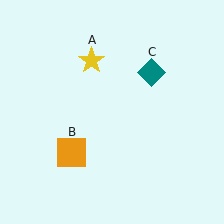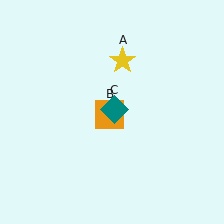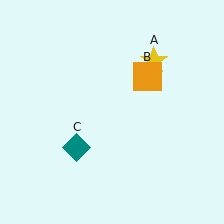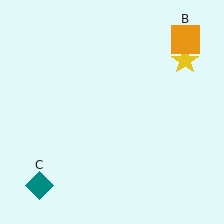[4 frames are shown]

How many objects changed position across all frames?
3 objects changed position: yellow star (object A), orange square (object B), teal diamond (object C).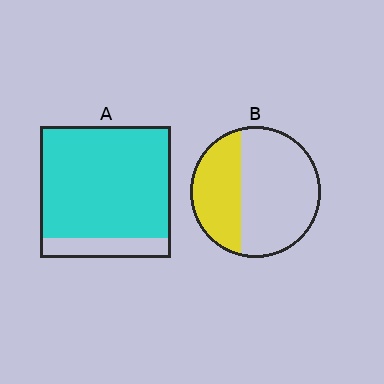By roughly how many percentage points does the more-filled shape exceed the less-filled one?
By roughly 50 percentage points (A over B).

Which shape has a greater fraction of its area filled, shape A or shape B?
Shape A.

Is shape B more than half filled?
No.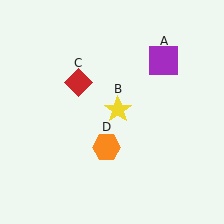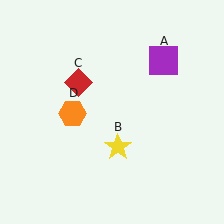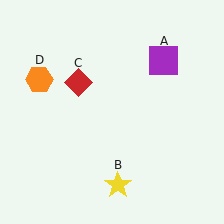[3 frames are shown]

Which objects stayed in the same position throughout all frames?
Purple square (object A) and red diamond (object C) remained stationary.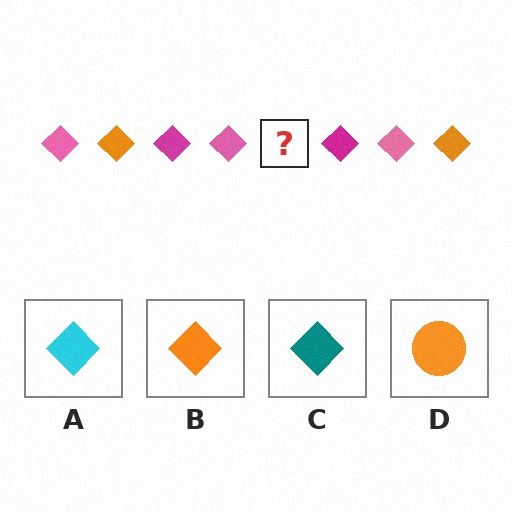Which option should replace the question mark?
Option B.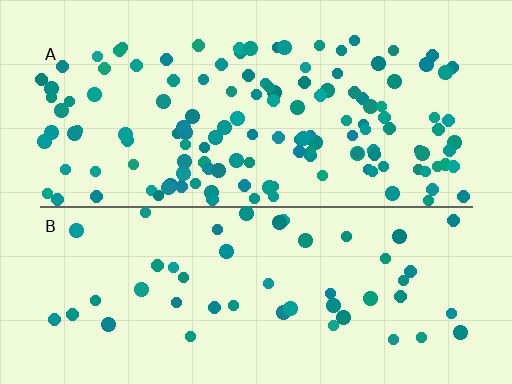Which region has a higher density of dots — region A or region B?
A (the top).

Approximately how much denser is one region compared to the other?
Approximately 2.7× — region A over region B.